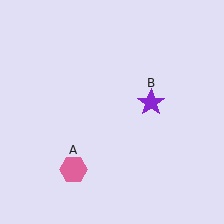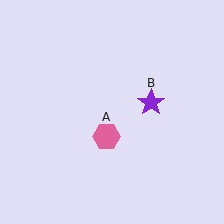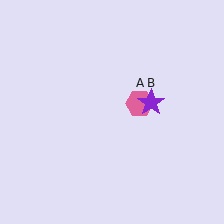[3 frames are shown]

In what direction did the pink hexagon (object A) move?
The pink hexagon (object A) moved up and to the right.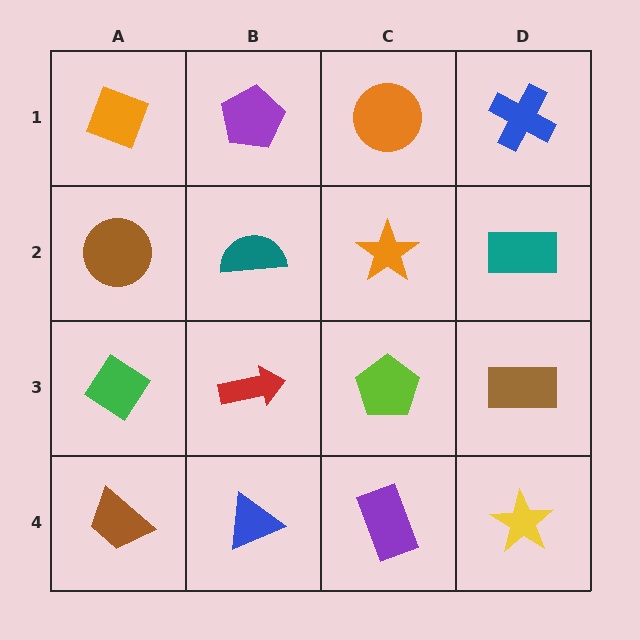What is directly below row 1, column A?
A brown circle.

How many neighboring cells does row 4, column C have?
3.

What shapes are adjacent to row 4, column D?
A brown rectangle (row 3, column D), a purple rectangle (row 4, column C).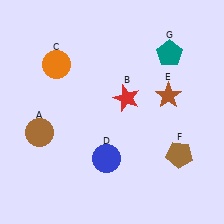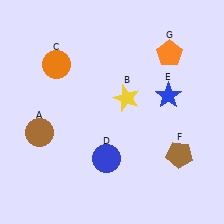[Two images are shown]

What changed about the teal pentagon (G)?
In Image 1, G is teal. In Image 2, it changed to orange.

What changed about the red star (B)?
In Image 1, B is red. In Image 2, it changed to yellow.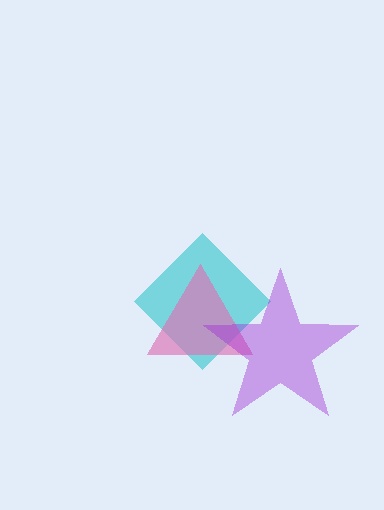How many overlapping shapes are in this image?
There are 3 overlapping shapes in the image.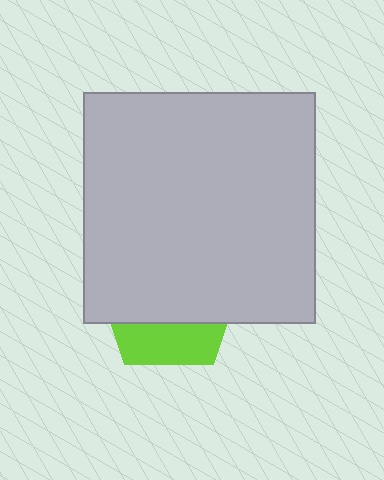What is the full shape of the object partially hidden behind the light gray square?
The partially hidden object is a lime pentagon.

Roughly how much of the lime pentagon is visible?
A small part of it is visible (roughly 31%).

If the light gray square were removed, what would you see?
You would see the complete lime pentagon.